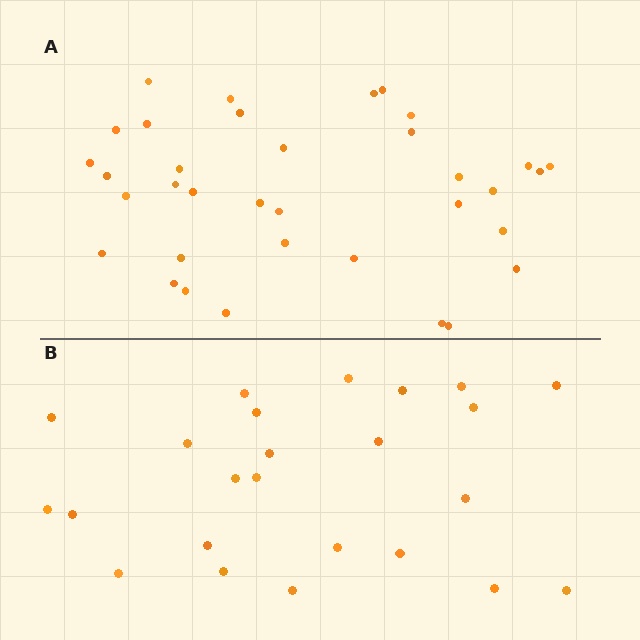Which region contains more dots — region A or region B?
Region A (the top region) has more dots.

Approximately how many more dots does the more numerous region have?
Region A has roughly 12 or so more dots than region B.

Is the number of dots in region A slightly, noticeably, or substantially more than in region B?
Region A has substantially more. The ratio is roughly 1.5 to 1.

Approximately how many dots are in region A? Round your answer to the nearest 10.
About 40 dots. (The exact count is 35, which rounds to 40.)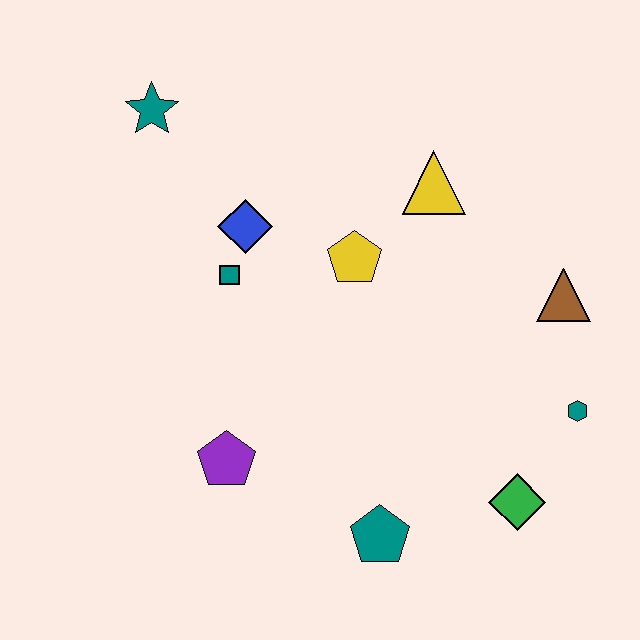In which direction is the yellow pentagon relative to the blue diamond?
The yellow pentagon is to the right of the blue diamond.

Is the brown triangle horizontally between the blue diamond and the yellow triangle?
No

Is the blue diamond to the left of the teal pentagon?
Yes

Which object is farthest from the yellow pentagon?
The green diamond is farthest from the yellow pentagon.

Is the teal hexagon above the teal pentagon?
Yes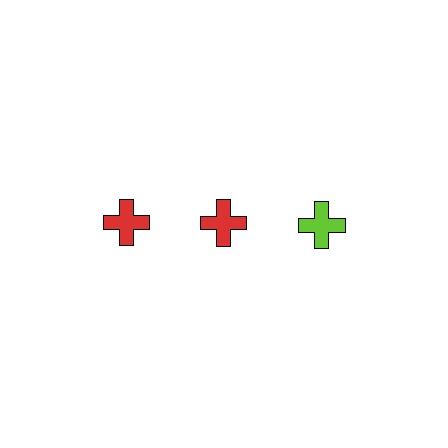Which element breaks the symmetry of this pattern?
The lime cross in the top row, center column breaks the symmetry. All other shapes are red crosses.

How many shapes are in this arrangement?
There are 3 shapes arranged in a grid pattern.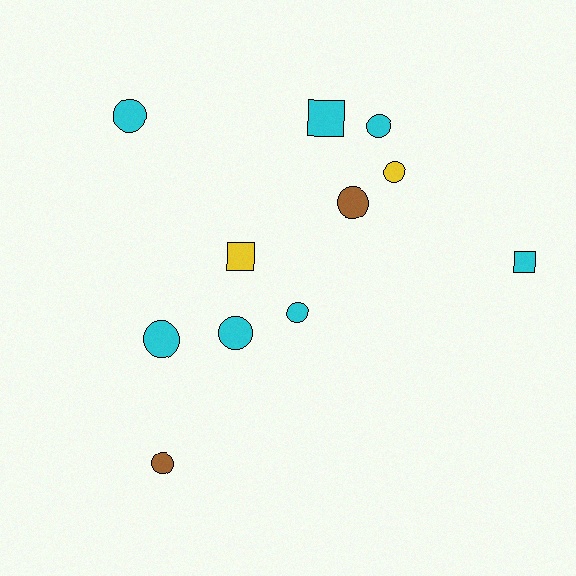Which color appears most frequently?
Cyan, with 7 objects.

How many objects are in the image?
There are 11 objects.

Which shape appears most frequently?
Circle, with 8 objects.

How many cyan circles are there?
There are 5 cyan circles.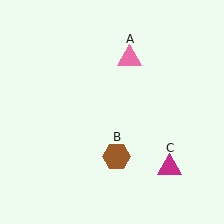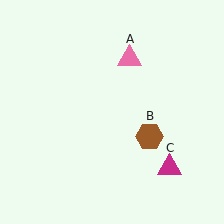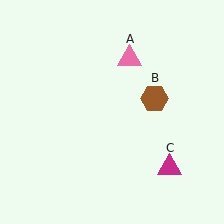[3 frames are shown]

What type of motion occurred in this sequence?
The brown hexagon (object B) rotated counterclockwise around the center of the scene.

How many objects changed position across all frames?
1 object changed position: brown hexagon (object B).